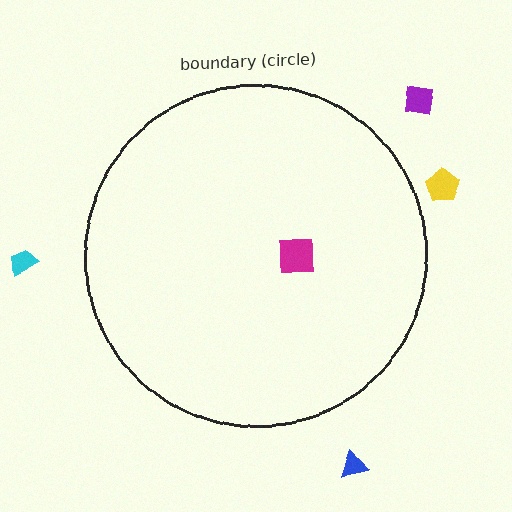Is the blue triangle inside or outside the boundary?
Outside.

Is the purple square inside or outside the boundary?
Outside.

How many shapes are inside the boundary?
1 inside, 4 outside.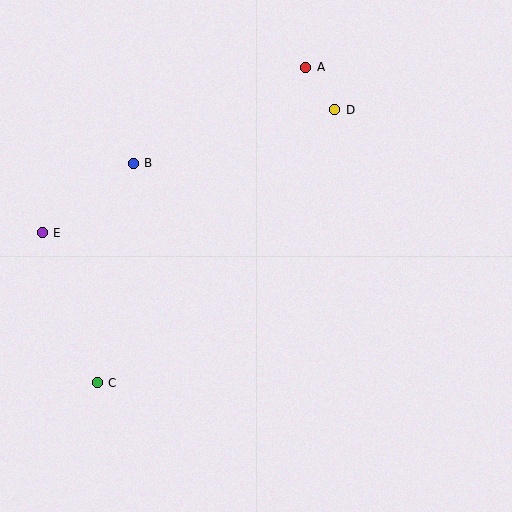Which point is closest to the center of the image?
Point B at (133, 163) is closest to the center.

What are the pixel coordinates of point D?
Point D is at (335, 110).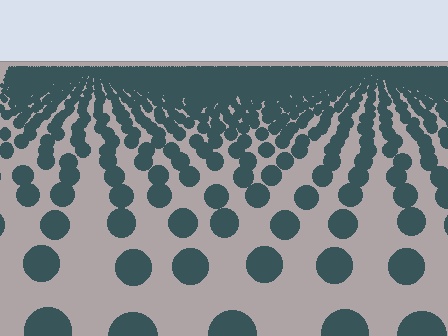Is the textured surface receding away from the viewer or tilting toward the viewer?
The surface is receding away from the viewer. Texture elements get smaller and denser toward the top.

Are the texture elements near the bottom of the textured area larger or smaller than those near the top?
Larger. Near the bottom, elements are closer to the viewer and appear at a bigger on-screen size.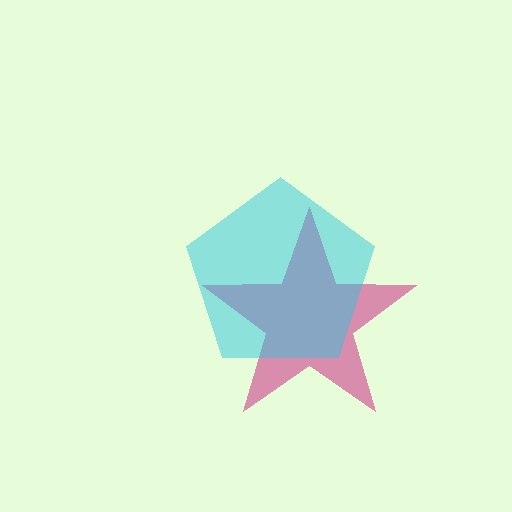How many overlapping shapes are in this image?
There are 2 overlapping shapes in the image.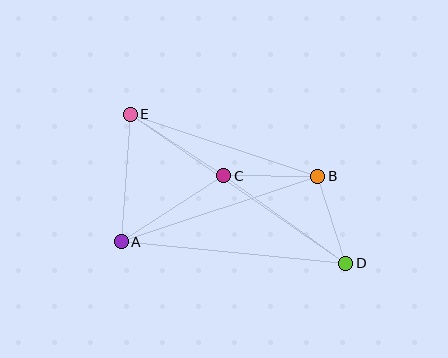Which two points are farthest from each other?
Points D and E are farthest from each other.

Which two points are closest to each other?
Points B and D are closest to each other.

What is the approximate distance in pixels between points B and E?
The distance between B and E is approximately 197 pixels.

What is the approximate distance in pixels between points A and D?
The distance between A and D is approximately 225 pixels.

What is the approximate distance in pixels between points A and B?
The distance between A and B is approximately 207 pixels.